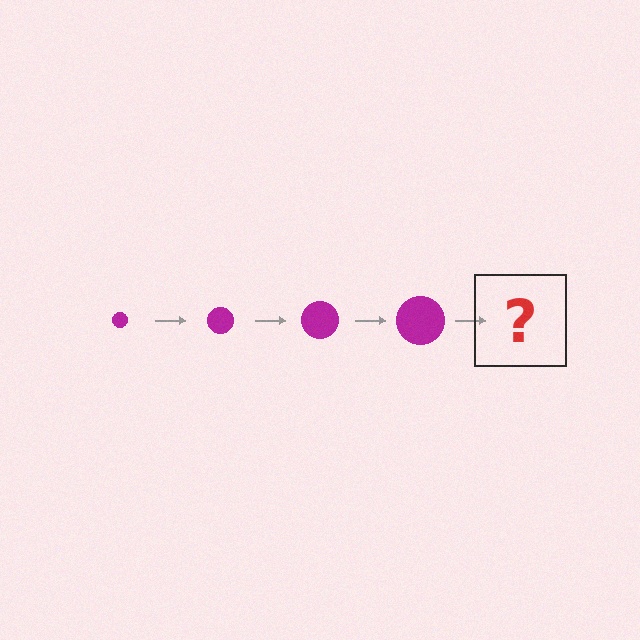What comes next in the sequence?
The next element should be a magenta circle, larger than the previous one.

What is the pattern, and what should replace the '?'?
The pattern is that the circle gets progressively larger each step. The '?' should be a magenta circle, larger than the previous one.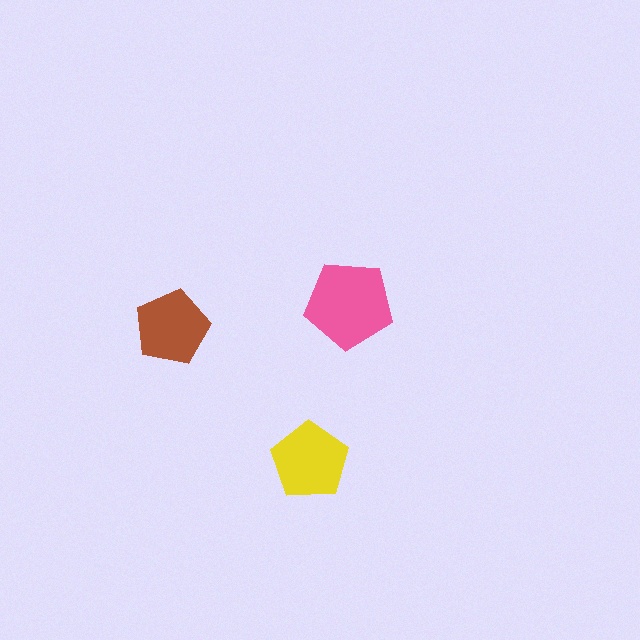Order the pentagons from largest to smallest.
the pink one, the yellow one, the brown one.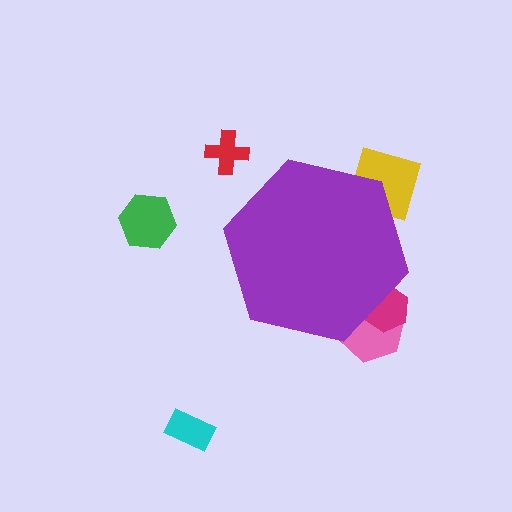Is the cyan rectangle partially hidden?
No, the cyan rectangle is fully visible.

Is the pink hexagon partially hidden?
Yes, the pink hexagon is partially hidden behind the purple hexagon.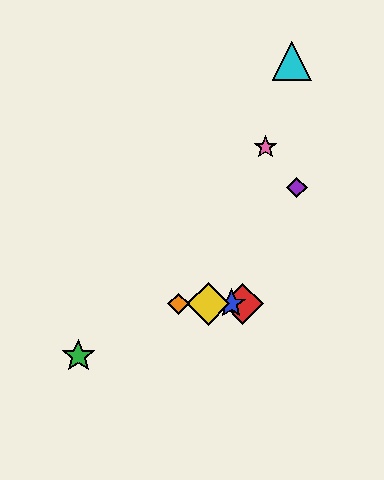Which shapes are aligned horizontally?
The red diamond, the blue star, the yellow diamond, the orange diamond are aligned horizontally.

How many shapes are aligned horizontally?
4 shapes (the red diamond, the blue star, the yellow diamond, the orange diamond) are aligned horizontally.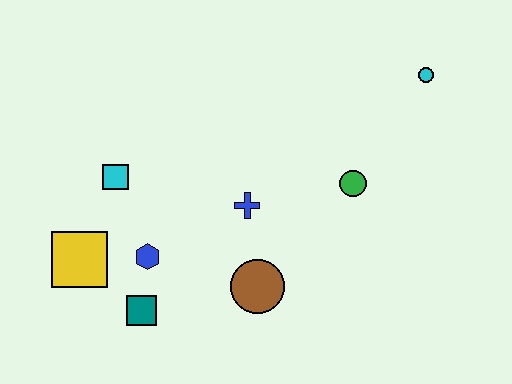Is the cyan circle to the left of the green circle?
No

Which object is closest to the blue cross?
The brown circle is closest to the blue cross.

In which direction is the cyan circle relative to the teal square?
The cyan circle is to the right of the teal square.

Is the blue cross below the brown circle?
No